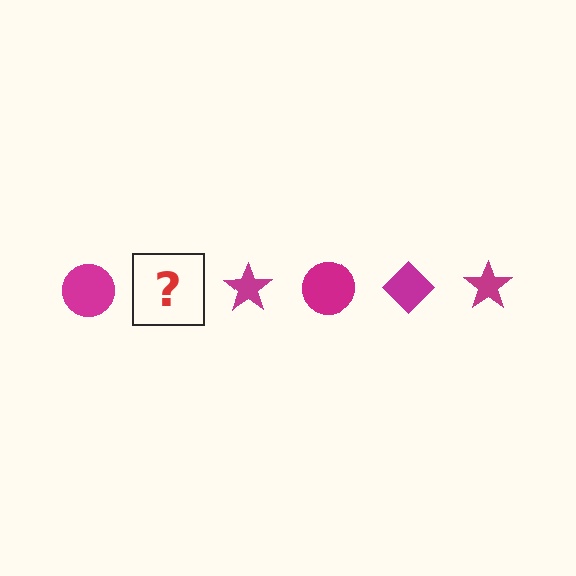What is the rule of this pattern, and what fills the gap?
The rule is that the pattern cycles through circle, diamond, star shapes in magenta. The gap should be filled with a magenta diamond.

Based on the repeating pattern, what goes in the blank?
The blank should be a magenta diamond.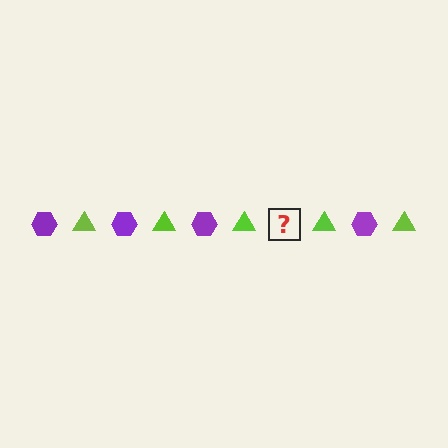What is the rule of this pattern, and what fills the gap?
The rule is that the pattern alternates between purple hexagon and lime triangle. The gap should be filled with a purple hexagon.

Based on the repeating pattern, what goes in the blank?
The blank should be a purple hexagon.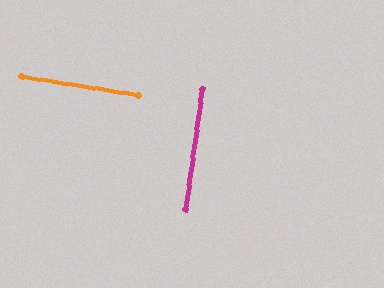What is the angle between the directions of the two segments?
Approximately 89 degrees.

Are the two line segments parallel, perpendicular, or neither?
Perpendicular — they meet at approximately 89°.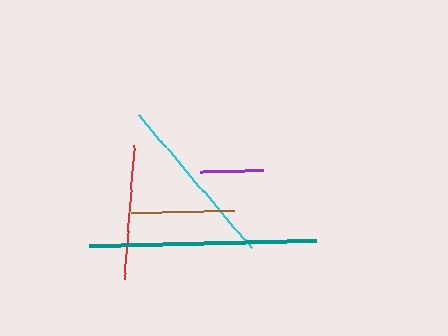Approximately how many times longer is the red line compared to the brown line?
The red line is approximately 1.3 times the length of the brown line.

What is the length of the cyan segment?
The cyan segment is approximately 175 pixels long.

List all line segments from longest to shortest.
From longest to shortest: teal, cyan, red, brown, purple.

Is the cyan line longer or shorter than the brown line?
The cyan line is longer than the brown line.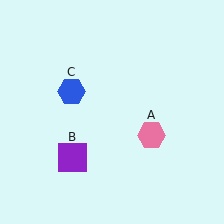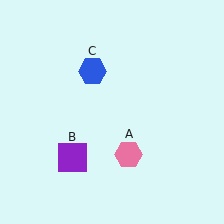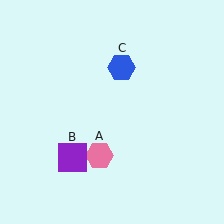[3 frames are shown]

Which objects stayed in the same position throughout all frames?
Purple square (object B) remained stationary.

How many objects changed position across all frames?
2 objects changed position: pink hexagon (object A), blue hexagon (object C).